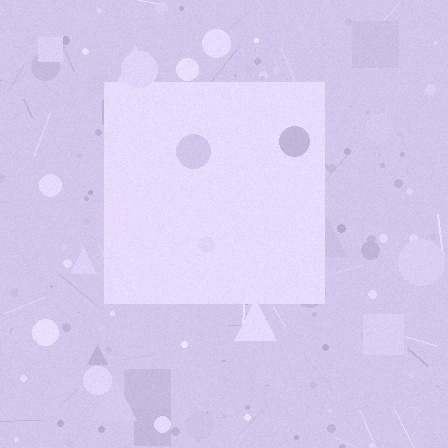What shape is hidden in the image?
A square is hidden in the image.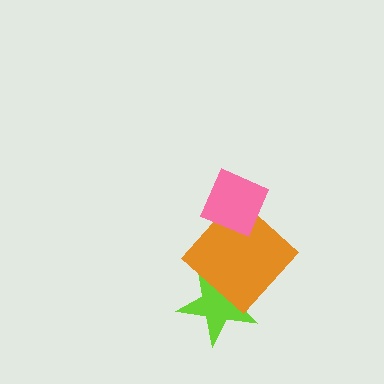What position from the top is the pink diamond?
The pink diamond is 1st from the top.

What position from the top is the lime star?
The lime star is 3rd from the top.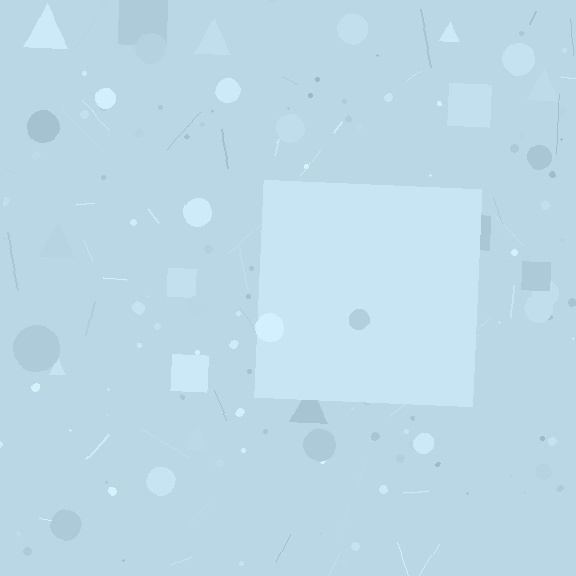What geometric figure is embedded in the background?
A square is embedded in the background.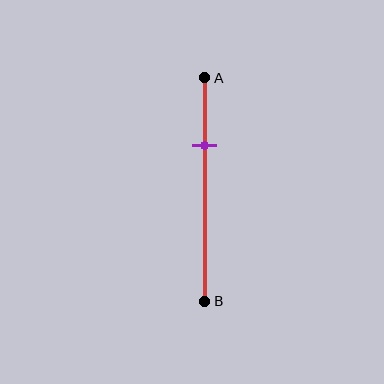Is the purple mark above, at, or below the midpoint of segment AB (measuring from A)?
The purple mark is above the midpoint of segment AB.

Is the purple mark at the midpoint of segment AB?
No, the mark is at about 30% from A, not at the 50% midpoint.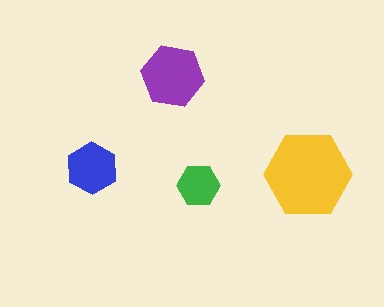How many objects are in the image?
There are 4 objects in the image.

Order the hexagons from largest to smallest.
the yellow one, the purple one, the blue one, the green one.